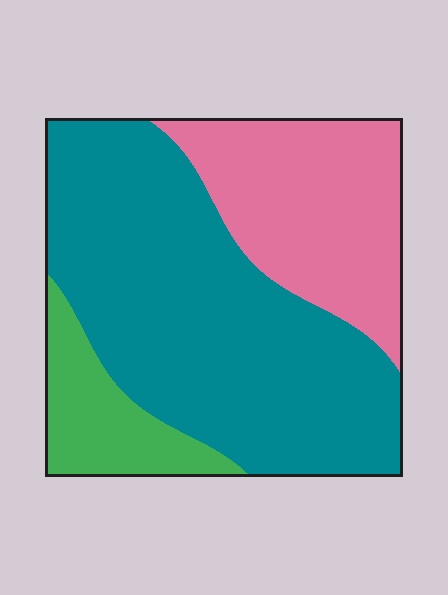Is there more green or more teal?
Teal.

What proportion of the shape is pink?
Pink takes up between a quarter and a half of the shape.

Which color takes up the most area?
Teal, at roughly 60%.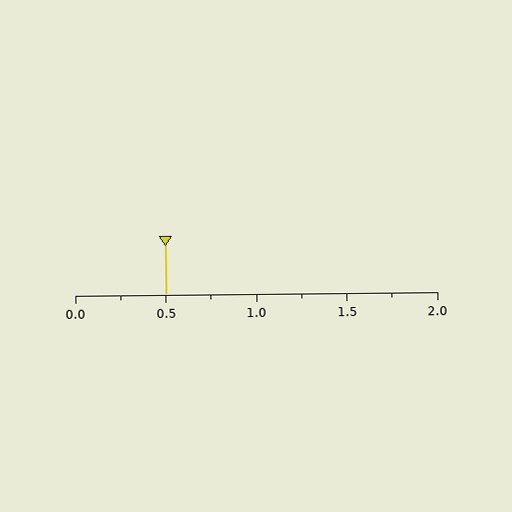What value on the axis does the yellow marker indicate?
The marker indicates approximately 0.5.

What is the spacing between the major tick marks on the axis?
The major ticks are spaced 0.5 apart.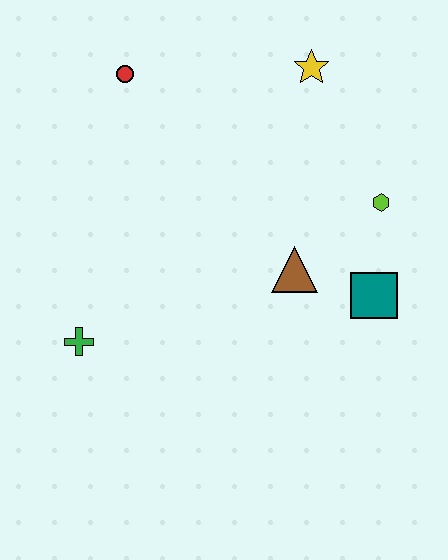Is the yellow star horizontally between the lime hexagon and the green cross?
Yes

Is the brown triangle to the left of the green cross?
No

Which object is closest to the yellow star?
The lime hexagon is closest to the yellow star.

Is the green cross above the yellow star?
No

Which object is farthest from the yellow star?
The green cross is farthest from the yellow star.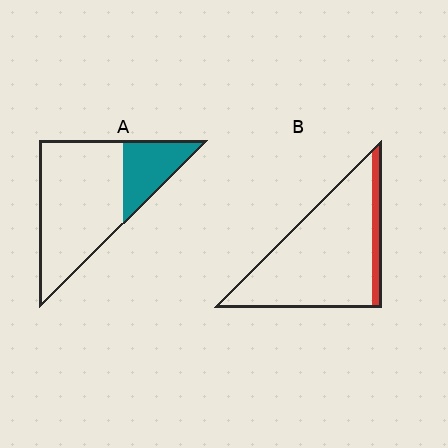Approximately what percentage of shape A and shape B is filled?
A is approximately 25% and B is approximately 10%.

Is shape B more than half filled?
No.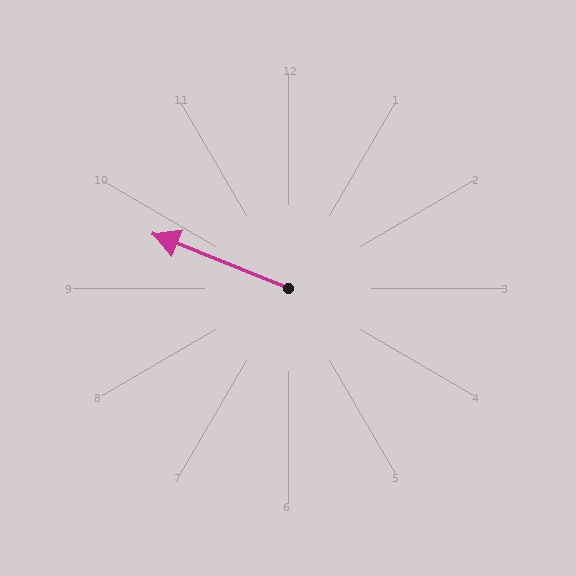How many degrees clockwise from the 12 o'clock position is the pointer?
Approximately 292 degrees.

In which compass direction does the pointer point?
West.